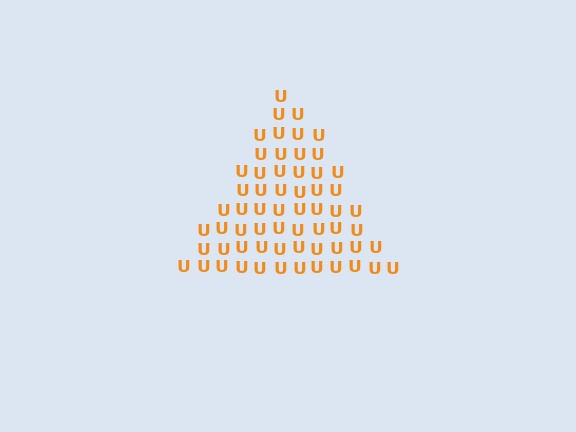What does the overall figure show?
The overall figure shows a triangle.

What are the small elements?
The small elements are letter U's.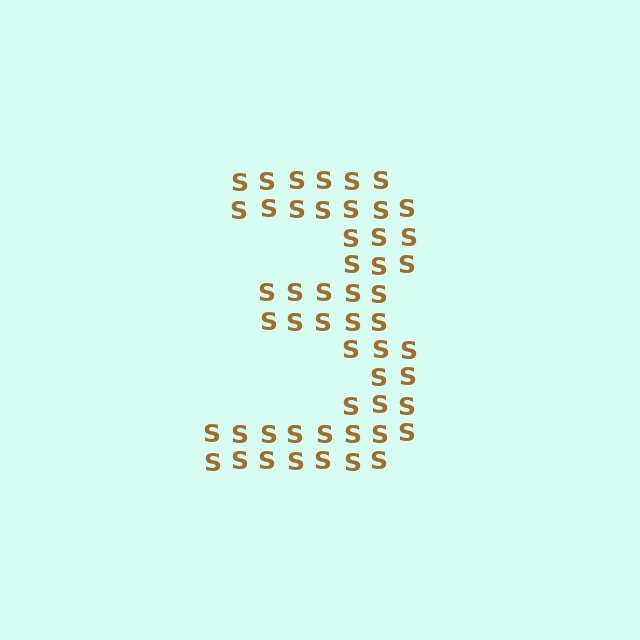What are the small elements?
The small elements are letter S's.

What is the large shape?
The large shape is the digit 3.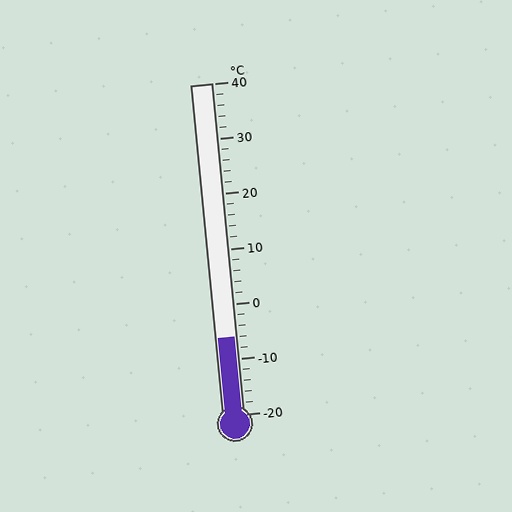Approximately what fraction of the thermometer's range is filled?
The thermometer is filled to approximately 25% of its range.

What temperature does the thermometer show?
The thermometer shows approximately -6°C.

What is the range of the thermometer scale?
The thermometer scale ranges from -20°C to 40°C.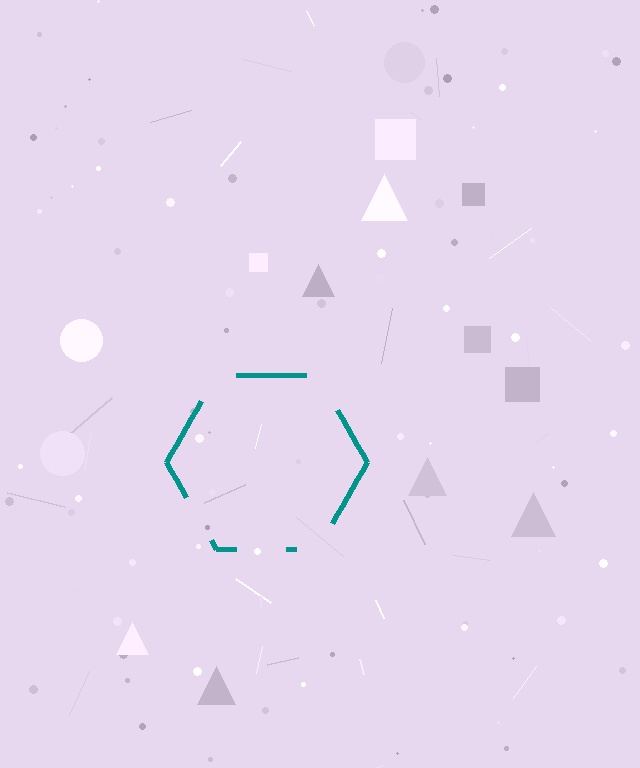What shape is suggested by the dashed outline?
The dashed outline suggests a hexagon.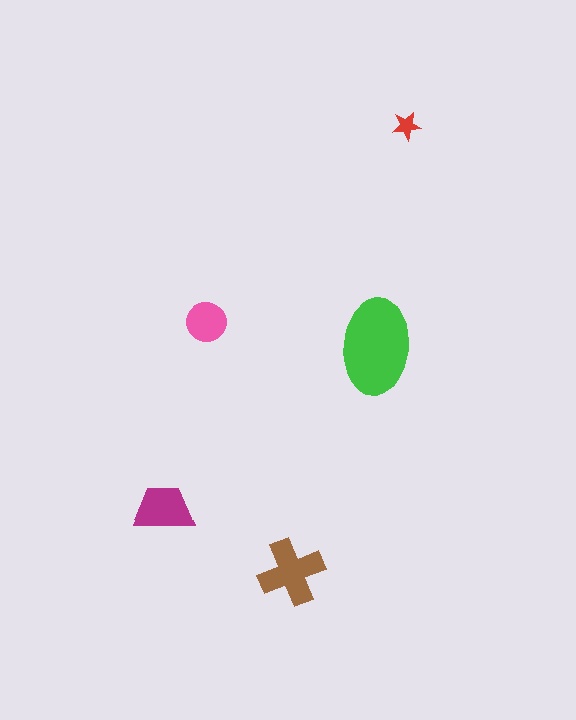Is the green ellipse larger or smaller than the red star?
Larger.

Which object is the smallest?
The red star.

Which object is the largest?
The green ellipse.